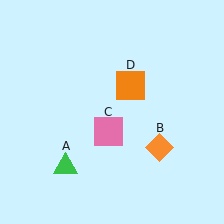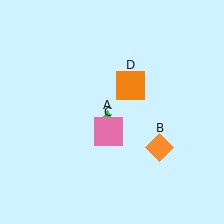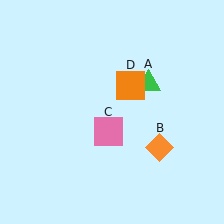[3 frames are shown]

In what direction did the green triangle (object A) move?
The green triangle (object A) moved up and to the right.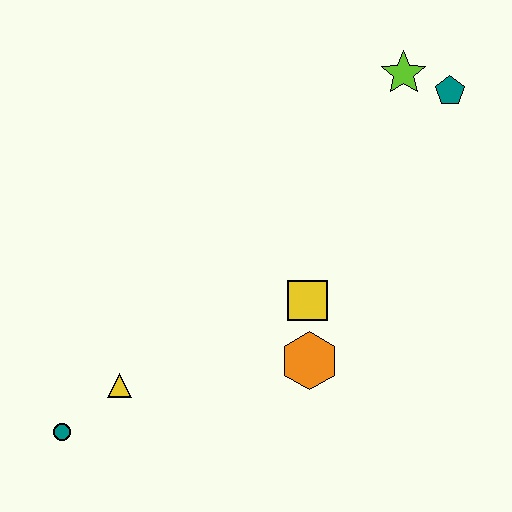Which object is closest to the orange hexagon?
The yellow square is closest to the orange hexagon.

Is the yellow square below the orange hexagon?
No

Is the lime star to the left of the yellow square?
No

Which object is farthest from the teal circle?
The teal pentagon is farthest from the teal circle.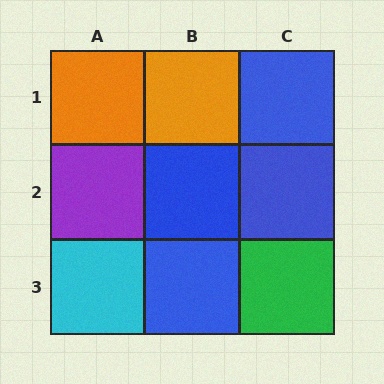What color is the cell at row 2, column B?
Blue.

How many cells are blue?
4 cells are blue.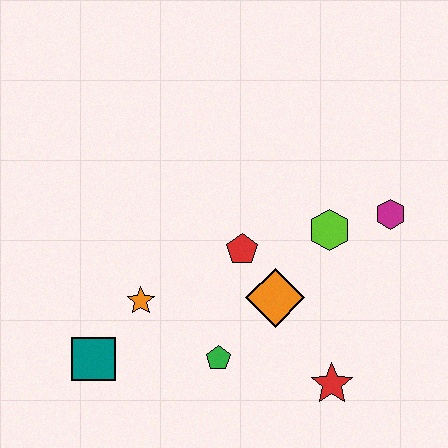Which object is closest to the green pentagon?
The orange diamond is closest to the green pentagon.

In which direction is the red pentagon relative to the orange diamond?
The red pentagon is above the orange diamond.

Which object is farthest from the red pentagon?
The teal square is farthest from the red pentagon.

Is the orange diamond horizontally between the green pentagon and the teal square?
No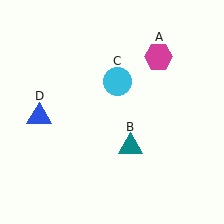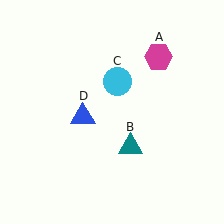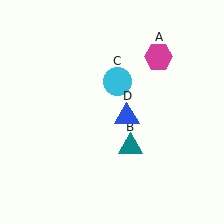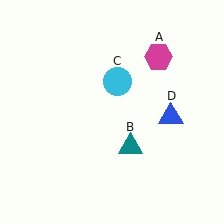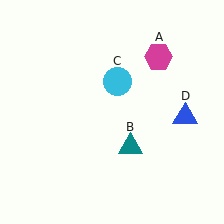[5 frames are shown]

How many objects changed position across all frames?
1 object changed position: blue triangle (object D).